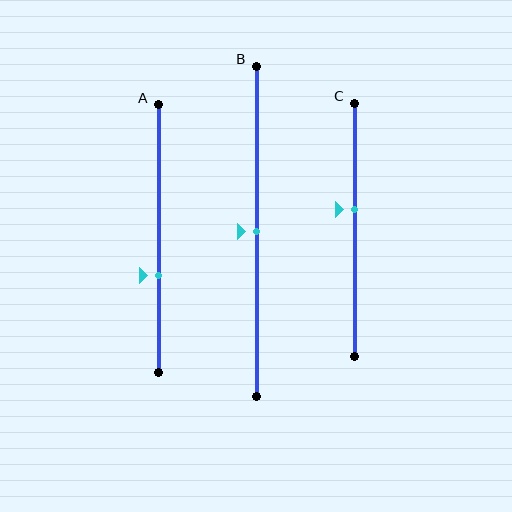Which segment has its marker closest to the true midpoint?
Segment B has its marker closest to the true midpoint.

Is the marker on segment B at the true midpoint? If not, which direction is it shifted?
Yes, the marker on segment B is at the true midpoint.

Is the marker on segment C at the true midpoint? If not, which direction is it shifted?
No, the marker on segment C is shifted upward by about 8% of the segment length.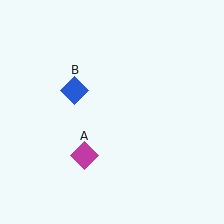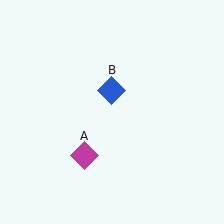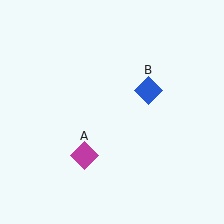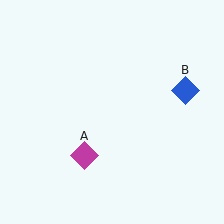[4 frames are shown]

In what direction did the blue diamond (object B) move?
The blue diamond (object B) moved right.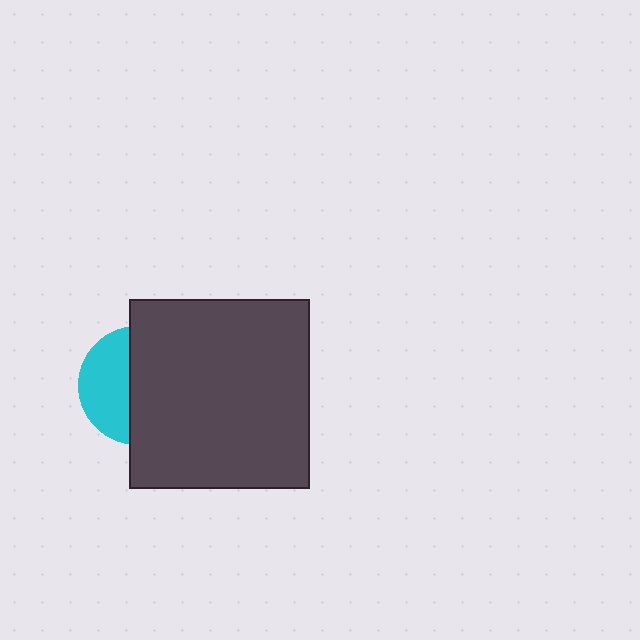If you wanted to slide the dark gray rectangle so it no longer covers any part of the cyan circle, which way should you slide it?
Slide it right — that is the most direct way to separate the two shapes.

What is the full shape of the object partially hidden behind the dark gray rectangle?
The partially hidden object is a cyan circle.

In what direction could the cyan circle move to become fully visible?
The cyan circle could move left. That would shift it out from behind the dark gray rectangle entirely.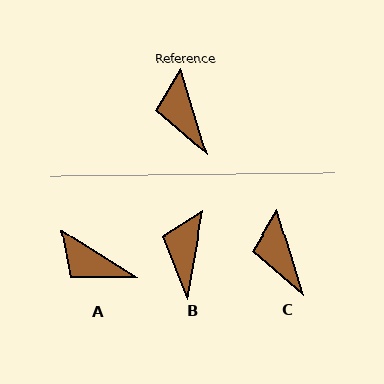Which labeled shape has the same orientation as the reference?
C.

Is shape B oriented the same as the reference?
No, it is off by about 27 degrees.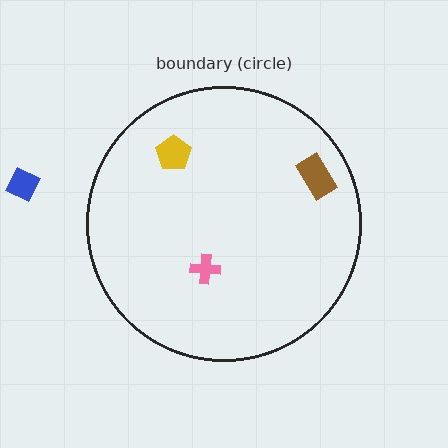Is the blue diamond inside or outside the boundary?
Outside.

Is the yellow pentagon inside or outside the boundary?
Inside.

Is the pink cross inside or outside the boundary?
Inside.